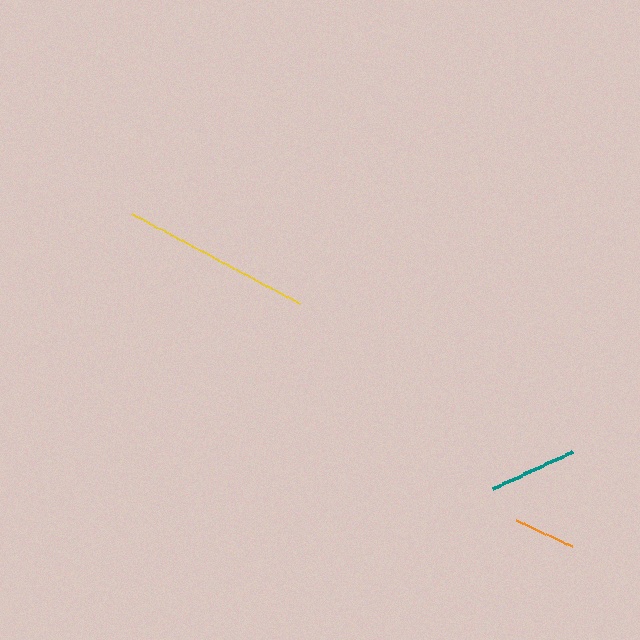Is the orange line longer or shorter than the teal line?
The teal line is longer than the orange line.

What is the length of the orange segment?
The orange segment is approximately 61 pixels long.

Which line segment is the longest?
The yellow line is the longest at approximately 191 pixels.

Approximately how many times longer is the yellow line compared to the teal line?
The yellow line is approximately 2.2 times the length of the teal line.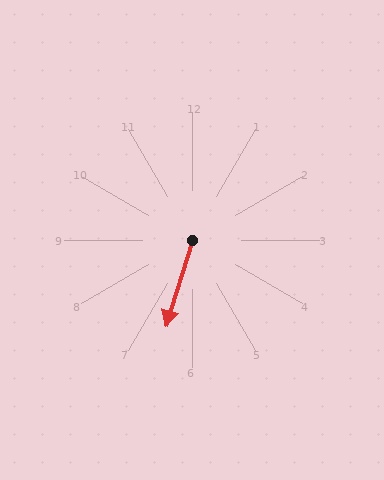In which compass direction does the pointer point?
South.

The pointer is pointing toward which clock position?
Roughly 7 o'clock.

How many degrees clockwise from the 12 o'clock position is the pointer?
Approximately 197 degrees.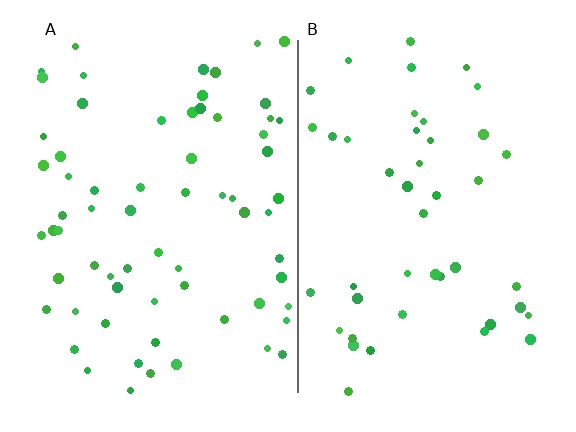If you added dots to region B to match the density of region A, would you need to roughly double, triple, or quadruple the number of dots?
Approximately double.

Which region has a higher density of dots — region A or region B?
A (the left).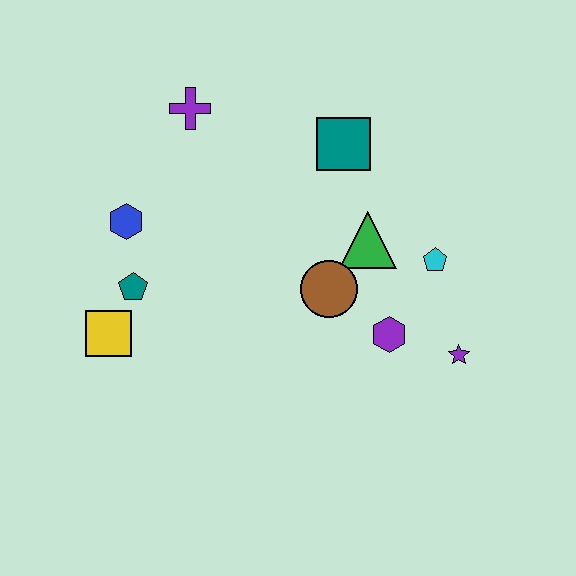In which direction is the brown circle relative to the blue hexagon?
The brown circle is to the right of the blue hexagon.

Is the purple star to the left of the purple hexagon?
No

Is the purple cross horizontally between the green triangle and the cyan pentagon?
No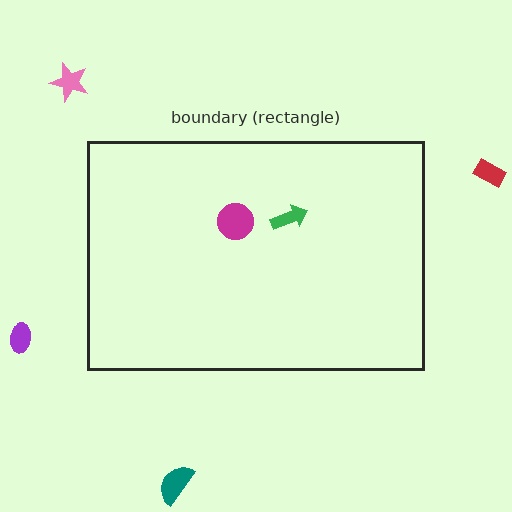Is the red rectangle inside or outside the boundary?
Outside.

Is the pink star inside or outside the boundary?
Outside.